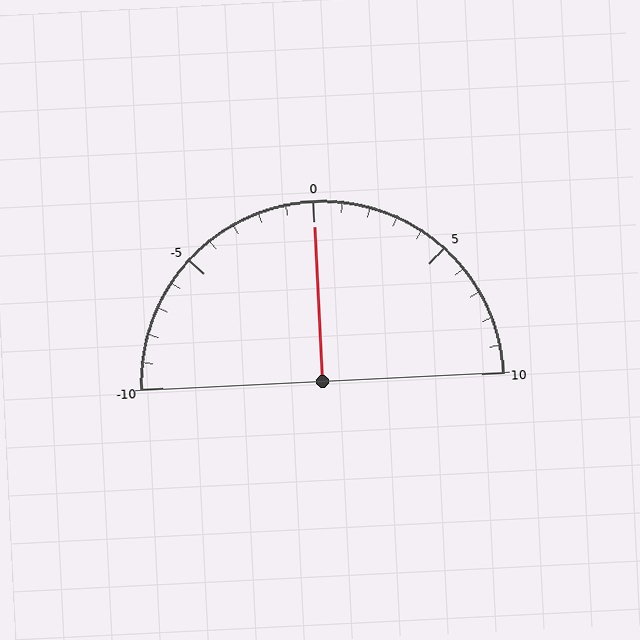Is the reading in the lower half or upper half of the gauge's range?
The reading is in the upper half of the range (-10 to 10).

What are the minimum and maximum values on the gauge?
The gauge ranges from -10 to 10.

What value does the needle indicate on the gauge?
The needle indicates approximately 0.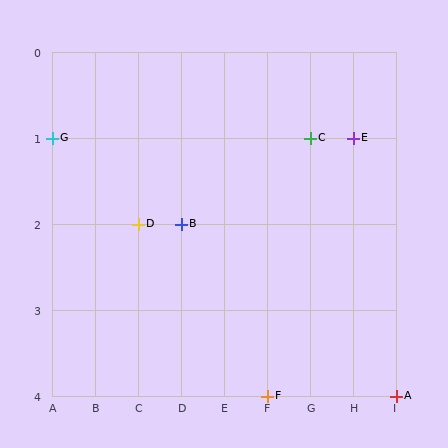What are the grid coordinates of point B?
Point B is at grid coordinates (D, 2).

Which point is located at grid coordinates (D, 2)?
Point B is at (D, 2).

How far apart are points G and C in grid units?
Points G and C are 6 columns apart.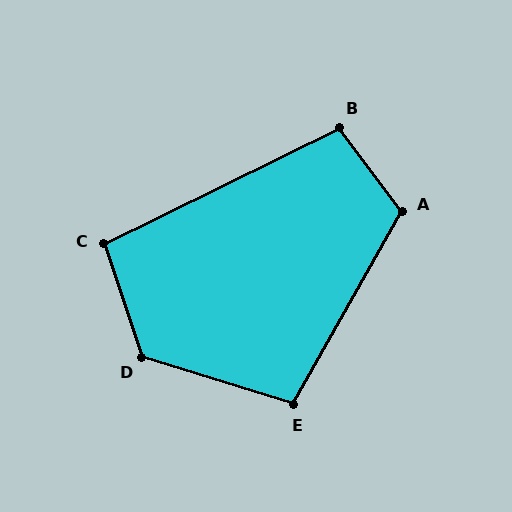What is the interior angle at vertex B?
Approximately 101 degrees (obtuse).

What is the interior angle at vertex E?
Approximately 102 degrees (obtuse).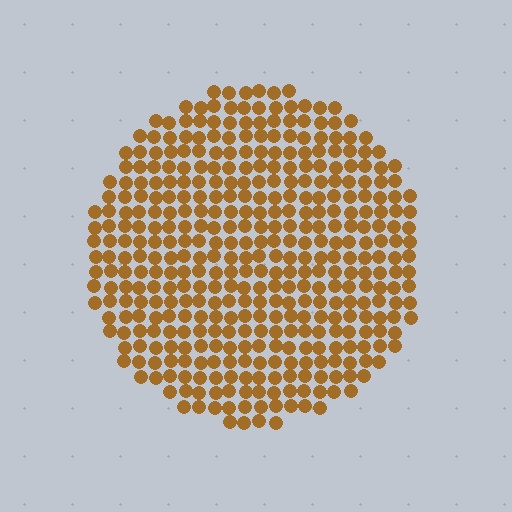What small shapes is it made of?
It is made of small circles.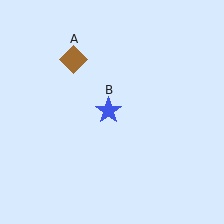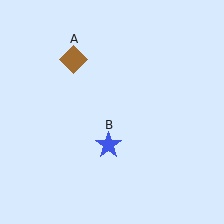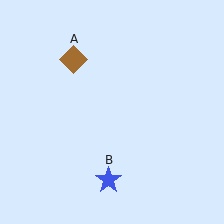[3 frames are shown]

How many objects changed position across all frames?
1 object changed position: blue star (object B).